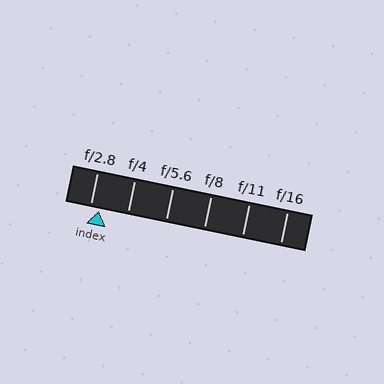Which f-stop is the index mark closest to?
The index mark is closest to f/2.8.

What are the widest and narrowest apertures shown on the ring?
The widest aperture shown is f/2.8 and the narrowest is f/16.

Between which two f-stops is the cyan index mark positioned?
The index mark is between f/2.8 and f/4.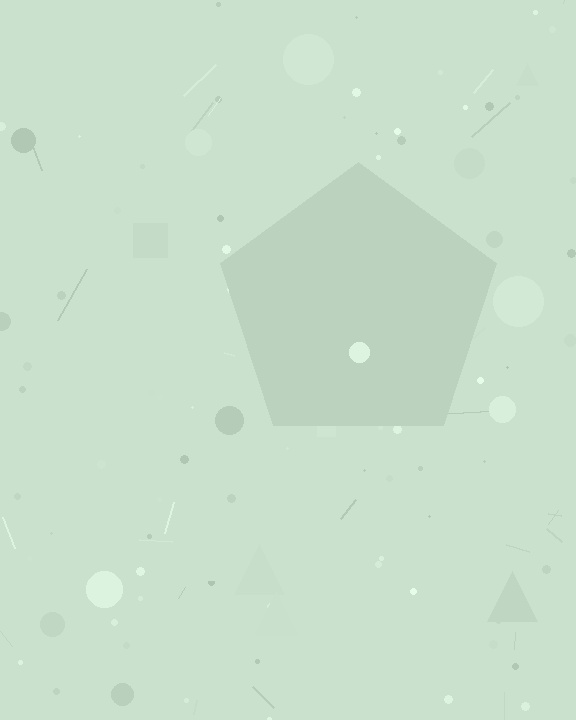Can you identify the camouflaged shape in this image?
The camouflaged shape is a pentagon.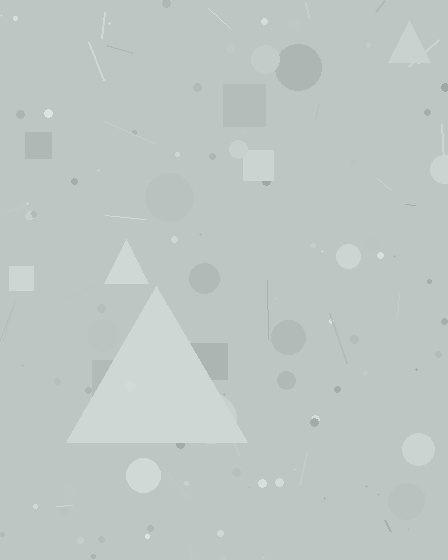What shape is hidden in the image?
A triangle is hidden in the image.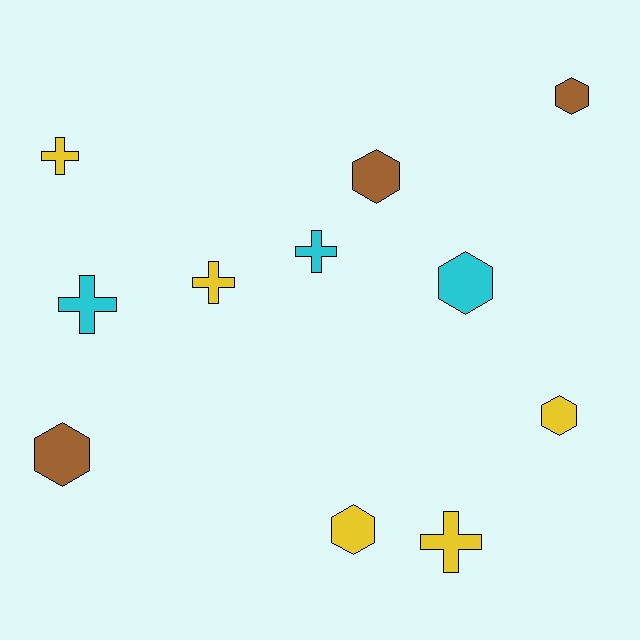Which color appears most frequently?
Yellow, with 5 objects.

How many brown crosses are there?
There are no brown crosses.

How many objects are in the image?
There are 11 objects.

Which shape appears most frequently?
Hexagon, with 6 objects.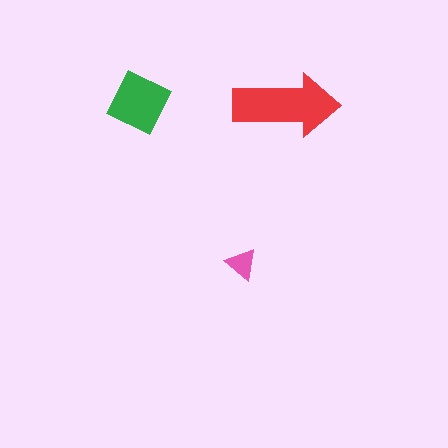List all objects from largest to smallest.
The red arrow, the green square, the pink triangle.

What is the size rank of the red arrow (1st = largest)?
1st.